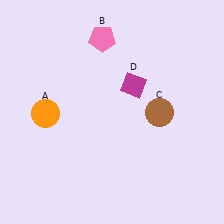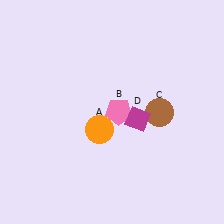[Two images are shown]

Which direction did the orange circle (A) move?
The orange circle (A) moved right.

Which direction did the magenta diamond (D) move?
The magenta diamond (D) moved down.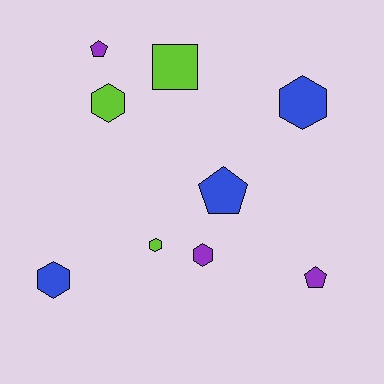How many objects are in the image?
There are 9 objects.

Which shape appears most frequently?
Hexagon, with 5 objects.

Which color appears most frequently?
Purple, with 3 objects.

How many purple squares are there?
There are no purple squares.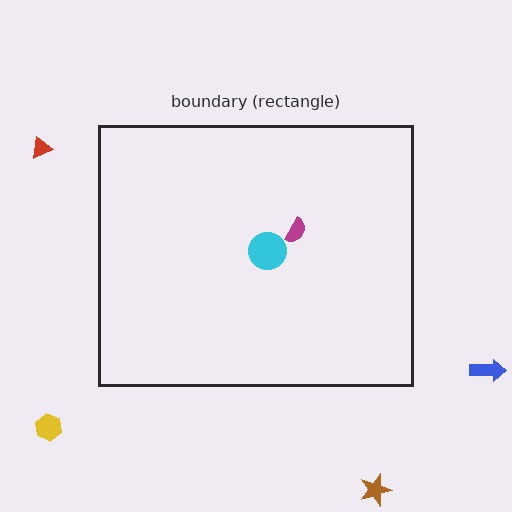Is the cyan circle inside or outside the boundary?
Inside.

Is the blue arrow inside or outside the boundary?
Outside.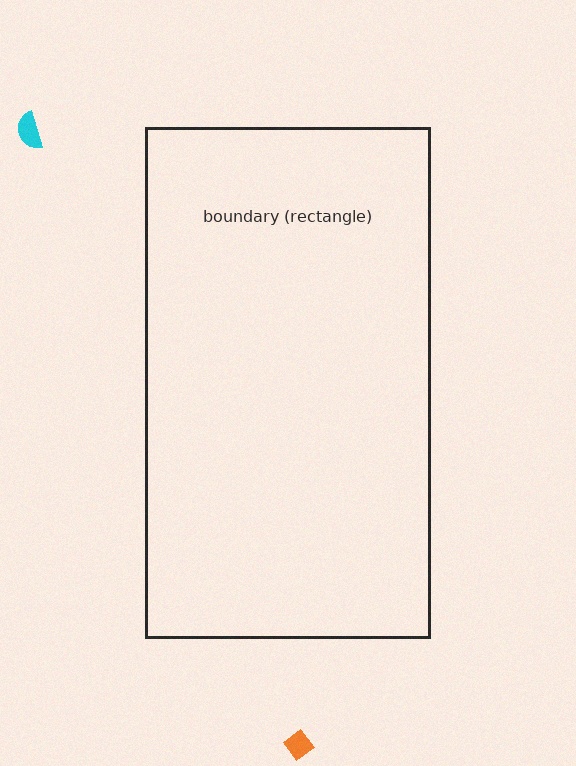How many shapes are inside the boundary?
0 inside, 2 outside.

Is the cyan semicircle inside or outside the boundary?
Outside.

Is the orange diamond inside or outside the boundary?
Outside.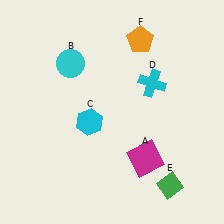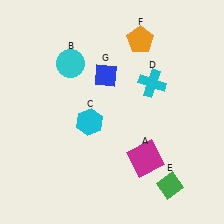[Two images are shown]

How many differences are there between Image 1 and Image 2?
There is 1 difference between the two images.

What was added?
A blue diamond (G) was added in Image 2.